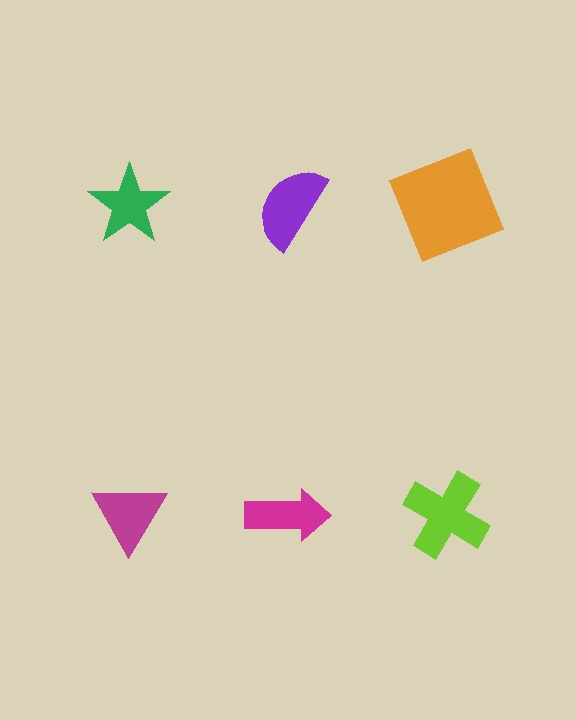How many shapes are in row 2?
3 shapes.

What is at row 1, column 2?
A purple semicircle.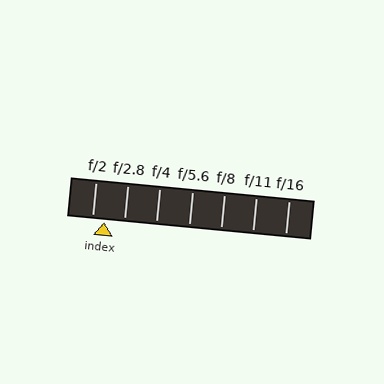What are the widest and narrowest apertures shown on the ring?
The widest aperture shown is f/2 and the narrowest is f/16.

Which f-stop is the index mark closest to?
The index mark is closest to f/2.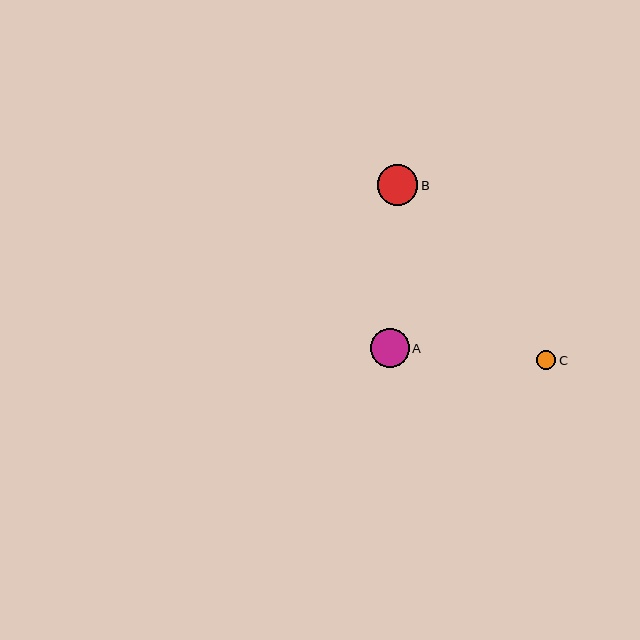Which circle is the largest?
Circle B is the largest with a size of approximately 41 pixels.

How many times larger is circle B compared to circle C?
Circle B is approximately 2.1 times the size of circle C.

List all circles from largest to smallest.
From largest to smallest: B, A, C.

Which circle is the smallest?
Circle C is the smallest with a size of approximately 19 pixels.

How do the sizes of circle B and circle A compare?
Circle B and circle A are approximately the same size.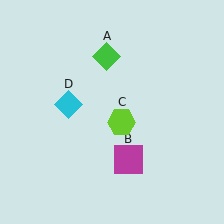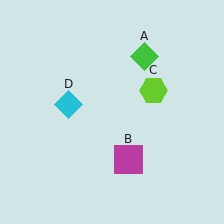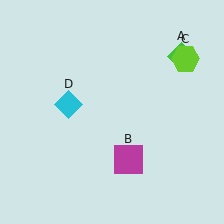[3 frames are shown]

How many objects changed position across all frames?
2 objects changed position: green diamond (object A), lime hexagon (object C).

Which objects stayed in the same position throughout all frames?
Magenta square (object B) and cyan diamond (object D) remained stationary.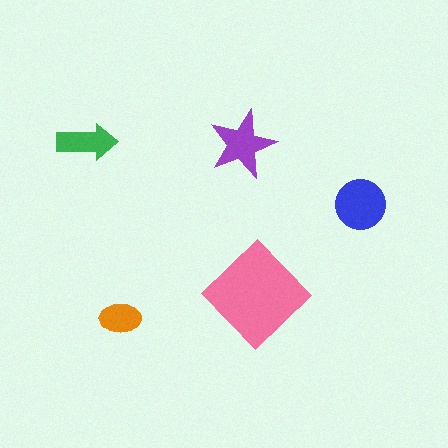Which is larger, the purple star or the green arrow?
The purple star.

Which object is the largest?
The pink diamond.